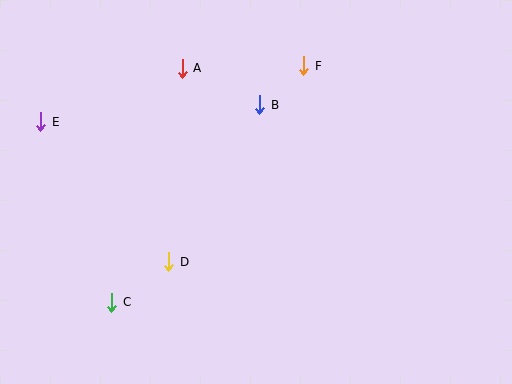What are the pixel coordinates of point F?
Point F is at (303, 66).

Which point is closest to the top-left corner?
Point E is closest to the top-left corner.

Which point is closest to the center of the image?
Point B at (260, 105) is closest to the center.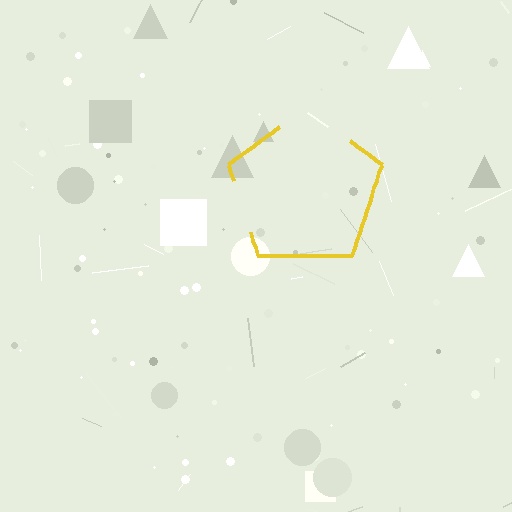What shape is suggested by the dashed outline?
The dashed outline suggests a pentagon.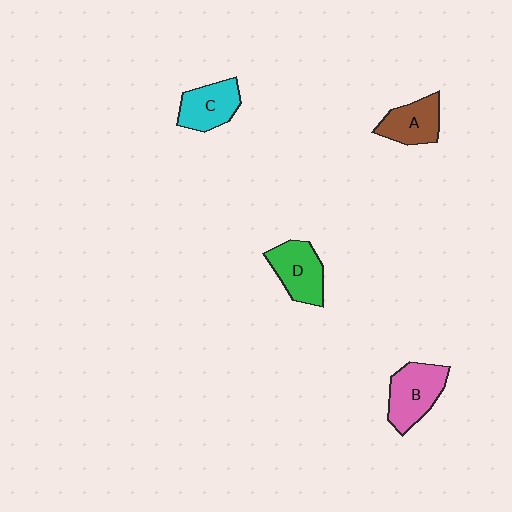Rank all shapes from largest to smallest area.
From largest to smallest: B (pink), D (green), C (cyan), A (brown).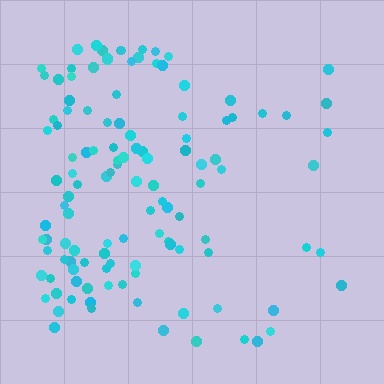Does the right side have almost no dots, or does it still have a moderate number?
Still a moderate number, just noticeably fewer than the left.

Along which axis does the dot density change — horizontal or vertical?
Horizontal.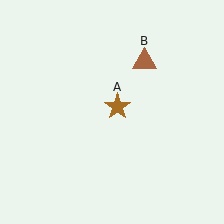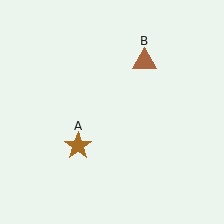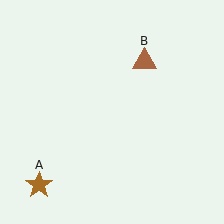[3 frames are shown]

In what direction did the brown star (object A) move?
The brown star (object A) moved down and to the left.